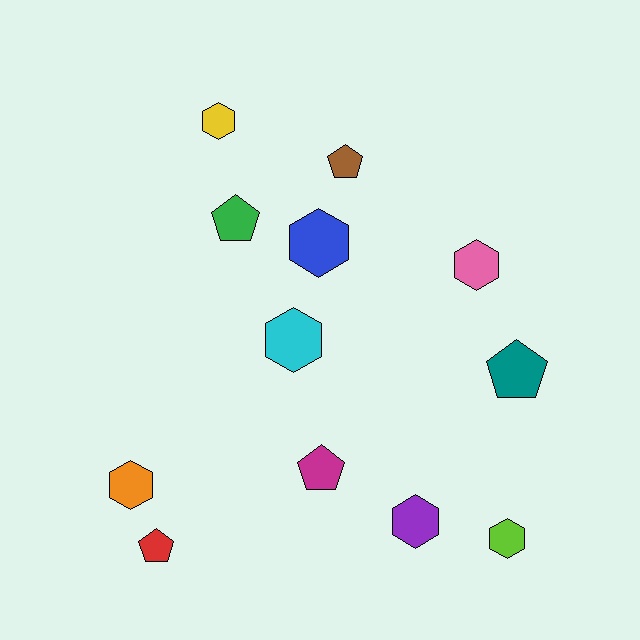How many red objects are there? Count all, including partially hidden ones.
There is 1 red object.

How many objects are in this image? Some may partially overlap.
There are 12 objects.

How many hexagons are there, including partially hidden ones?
There are 7 hexagons.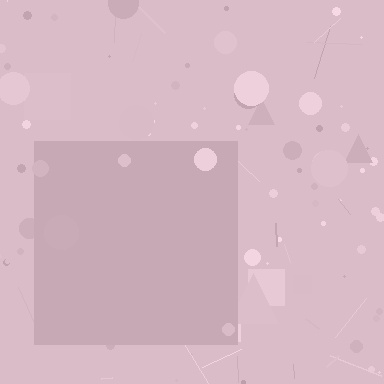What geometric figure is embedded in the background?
A square is embedded in the background.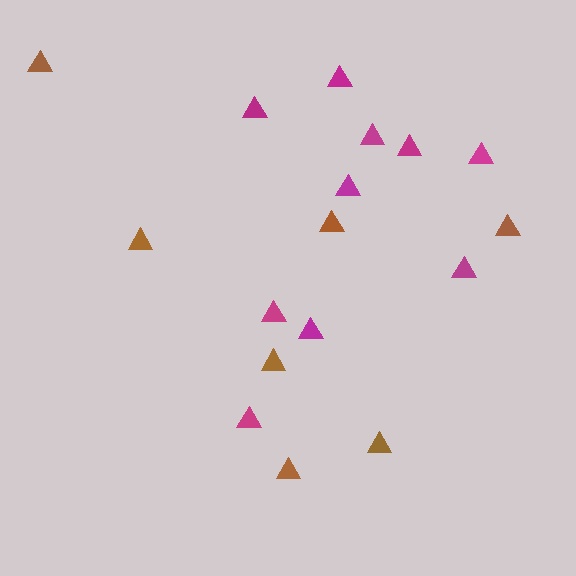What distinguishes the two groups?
There are 2 groups: one group of magenta triangles (10) and one group of brown triangles (7).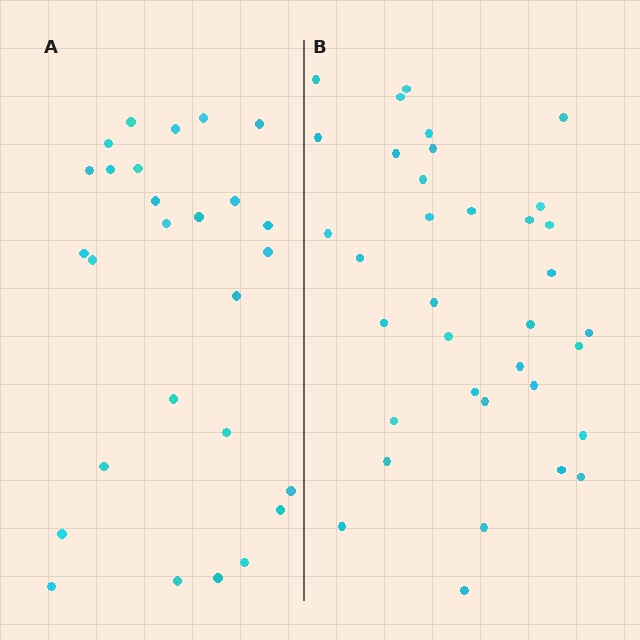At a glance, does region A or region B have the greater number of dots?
Region B (the right region) has more dots.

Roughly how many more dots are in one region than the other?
Region B has roughly 8 or so more dots than region A.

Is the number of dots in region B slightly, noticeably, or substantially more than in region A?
Region B has noticeably more, but not dramatically so. The ratio is roughly 1.3 to 1.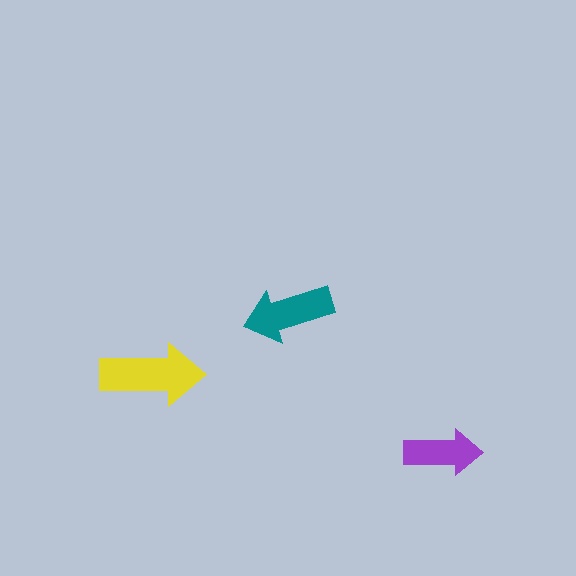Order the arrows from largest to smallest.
the yellow one, the teal one, the purple one.